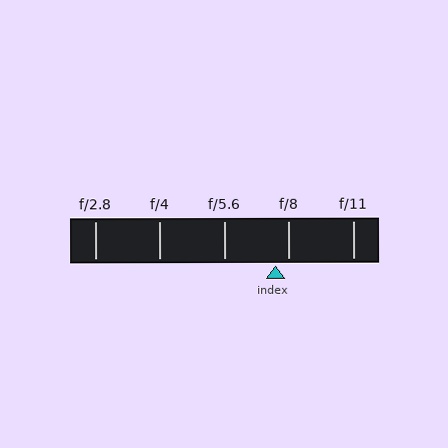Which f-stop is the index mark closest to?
The index mark is closest to f/8.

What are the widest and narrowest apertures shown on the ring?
The widest aperture shown is f/2.8 and the narrowest is f/11.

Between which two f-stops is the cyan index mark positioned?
The index mark is between f/5.6 and f/8.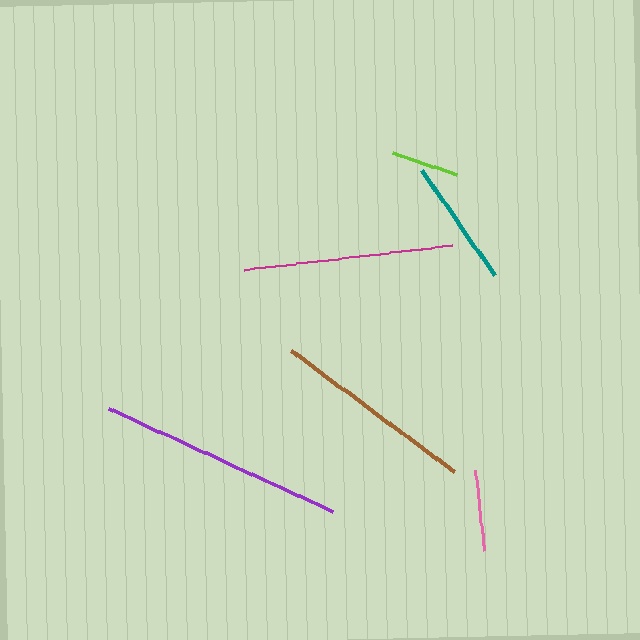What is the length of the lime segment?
The lime segment is approximately 67 pixels long.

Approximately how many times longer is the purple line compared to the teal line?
The purple line is approximately 1.9 times the length of the teal line.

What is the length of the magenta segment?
The magenta segment is approximately 210 pixels long.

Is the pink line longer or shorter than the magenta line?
The magenta line is longer than the pink line.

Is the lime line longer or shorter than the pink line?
The pink line is longer than the lime line.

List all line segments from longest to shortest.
From longest to shortest: purple, magenta, brown, teal, pink, lime.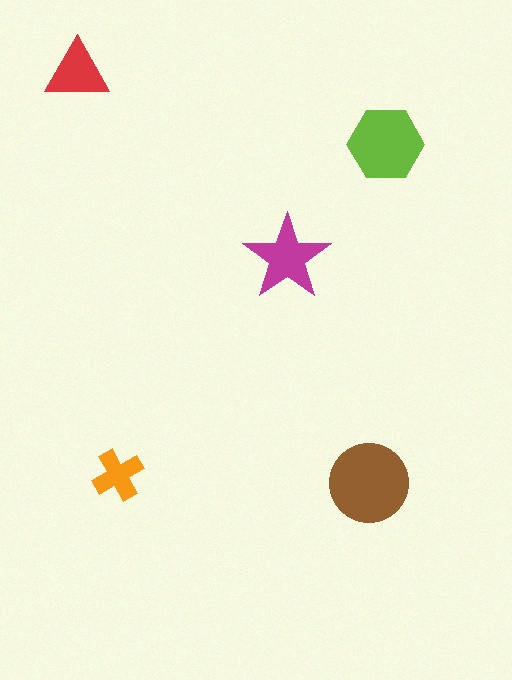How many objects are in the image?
There are 5 objects in the image.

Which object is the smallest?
The orange cross.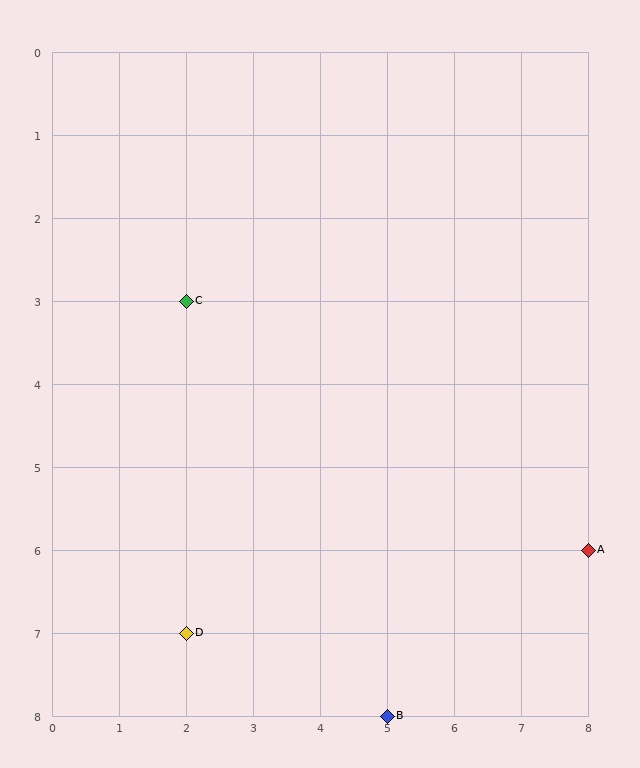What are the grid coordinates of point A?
Point A is at grid coordinates (8, 6).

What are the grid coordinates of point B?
Point B is at grid coordinates (5, 8).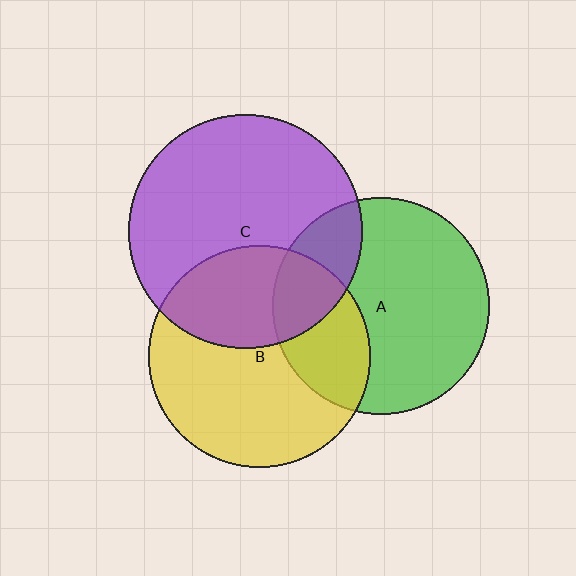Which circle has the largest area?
Circle C (purple).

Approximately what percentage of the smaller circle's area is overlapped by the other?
Approximately 30%.